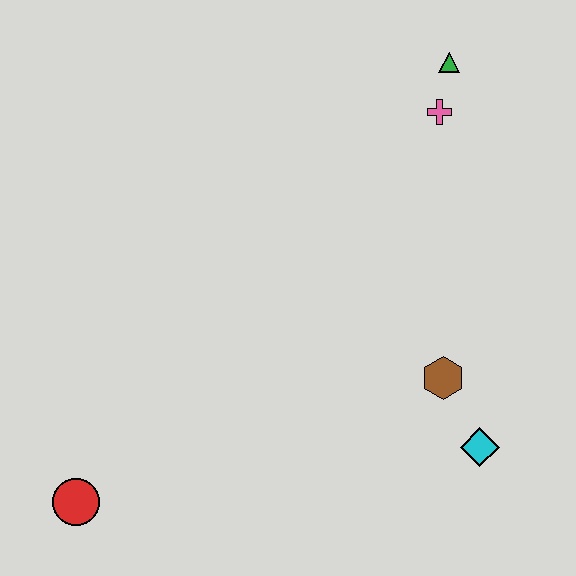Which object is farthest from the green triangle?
The red circle is farthest from the green triangle.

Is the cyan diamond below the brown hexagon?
Yes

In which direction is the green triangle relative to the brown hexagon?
The green triangle is above the brown hexagon.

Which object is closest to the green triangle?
The pink cross is closest to the green triangle.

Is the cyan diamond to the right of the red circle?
Yes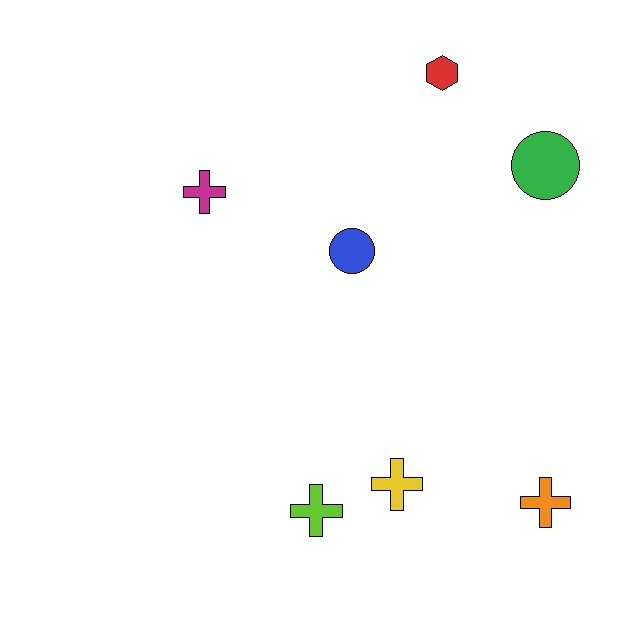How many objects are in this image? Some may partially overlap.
There are 7 objects.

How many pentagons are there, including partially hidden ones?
There are no pentagons.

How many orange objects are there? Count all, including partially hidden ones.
There is 1 orange object.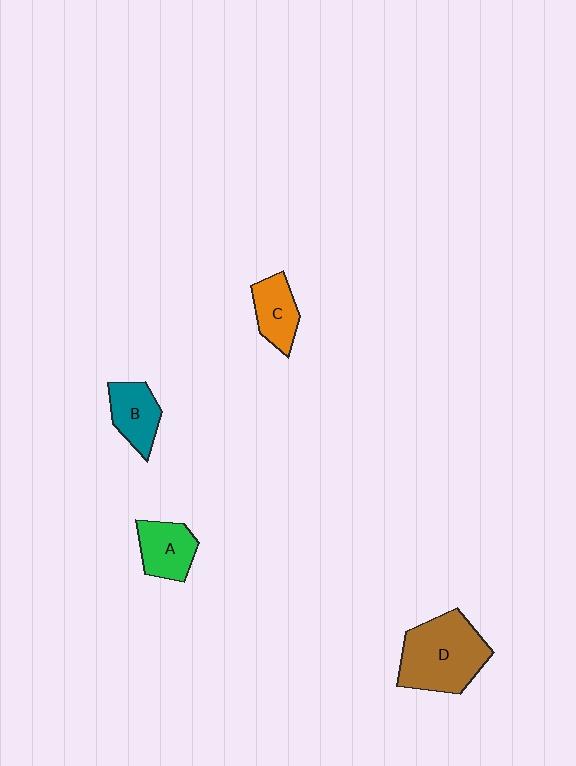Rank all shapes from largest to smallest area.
From largest to smallest: D (brown), A (green), B (teal), C (orange).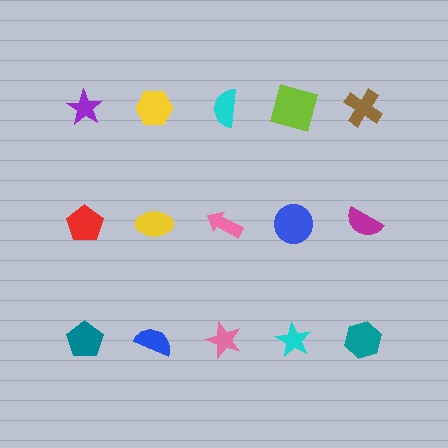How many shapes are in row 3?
5 shapes.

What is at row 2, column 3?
A pink arrow.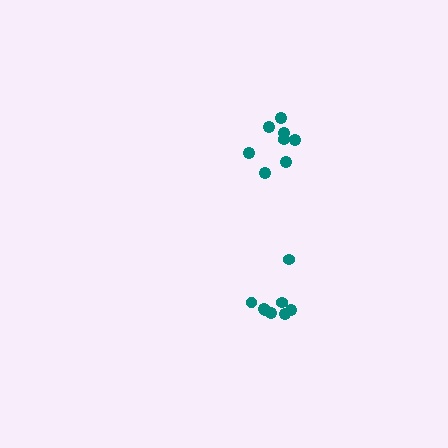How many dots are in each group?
Group 1: 8 dots, Group 2: 8 dots (16 total).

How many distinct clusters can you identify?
There are 2 distinct clusters.